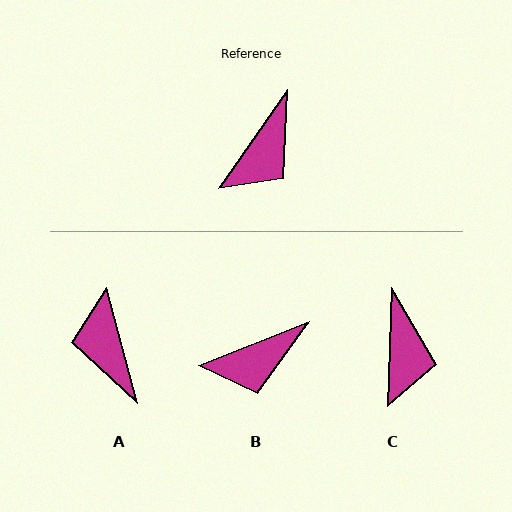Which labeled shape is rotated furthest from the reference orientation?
A, about 130 degrees away.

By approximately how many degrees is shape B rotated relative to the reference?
Approximately 33 degrees clockwise.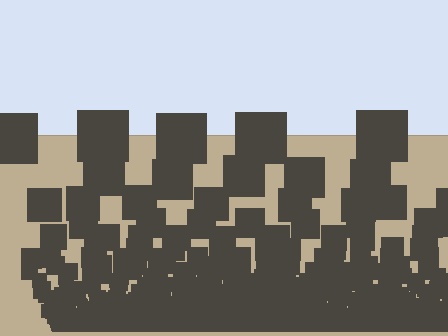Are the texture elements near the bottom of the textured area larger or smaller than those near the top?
Smaller. The gradient is inverted — elements near the bottom are smaller and denser.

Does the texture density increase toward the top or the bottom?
Density increases toward the bottom.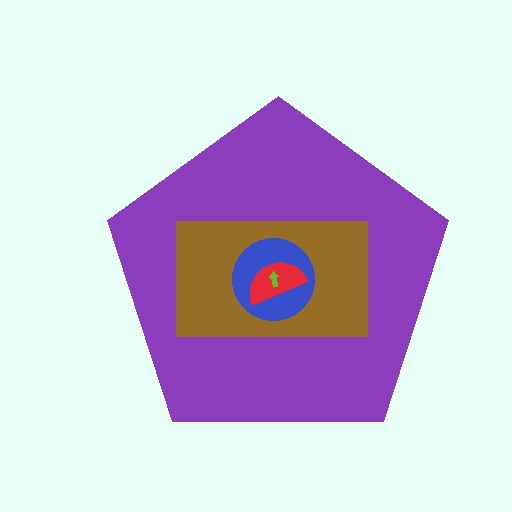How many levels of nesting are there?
5.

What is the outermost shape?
The purple pentagon.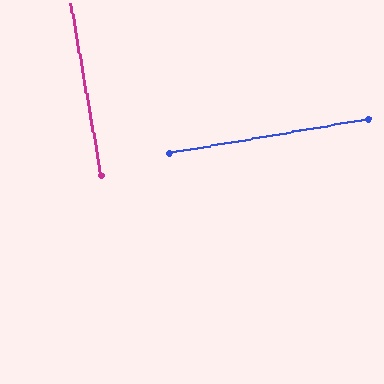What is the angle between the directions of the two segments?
Approximately 90 degrees.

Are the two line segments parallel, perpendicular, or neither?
Perpendicular — they meet at approximately 90°.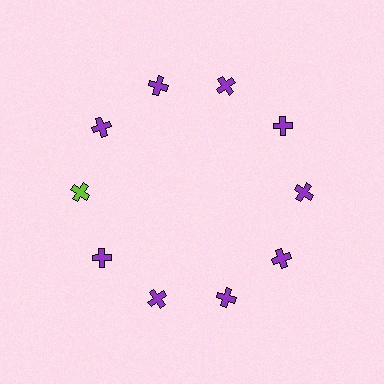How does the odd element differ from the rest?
It has a different color: lime instead of purple.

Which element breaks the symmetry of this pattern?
The lime cross at roughly the 9 o'clock position breaks the symmetry. All other shapes are purple crosses.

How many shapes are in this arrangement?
There are 10 shapes arranged in a ring pattern.